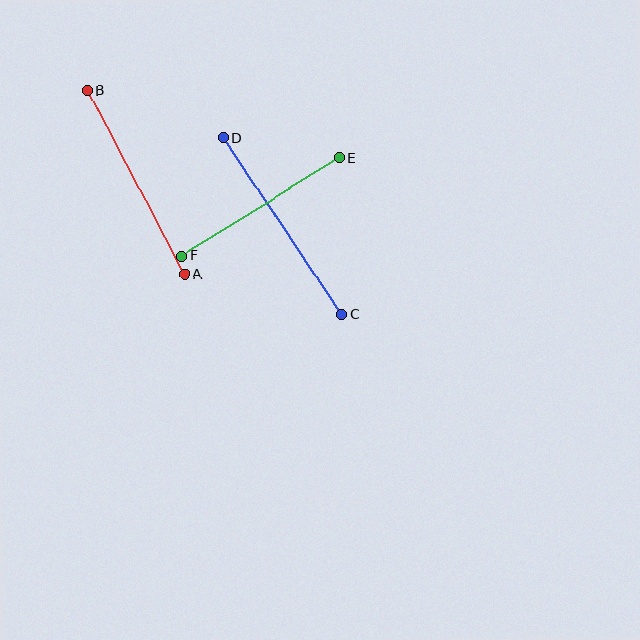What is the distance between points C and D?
The distance is approximately 212 pixels.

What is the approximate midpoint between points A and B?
The midpoint is at approximately (136, 182) pixels.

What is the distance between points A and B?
The distance is approximately 208 pixels.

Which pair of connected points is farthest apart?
Points C and D are farthest apart.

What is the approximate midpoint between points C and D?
The midpoint is at approximately (282, 226) pixels.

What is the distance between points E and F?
The distance is approximately 185 pixels.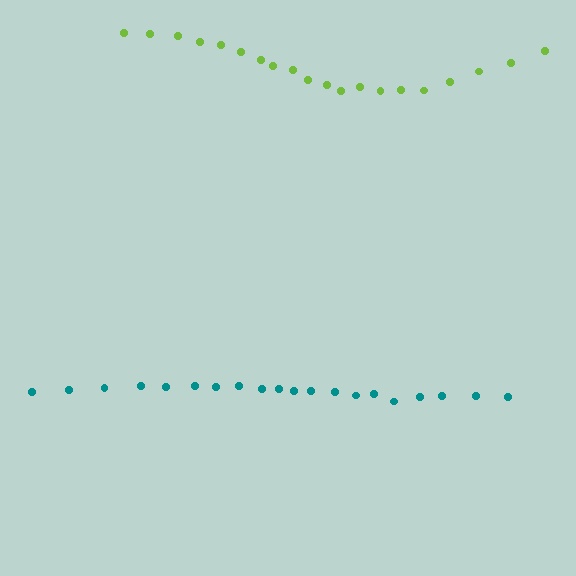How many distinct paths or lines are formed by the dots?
There are 2 distinct paths.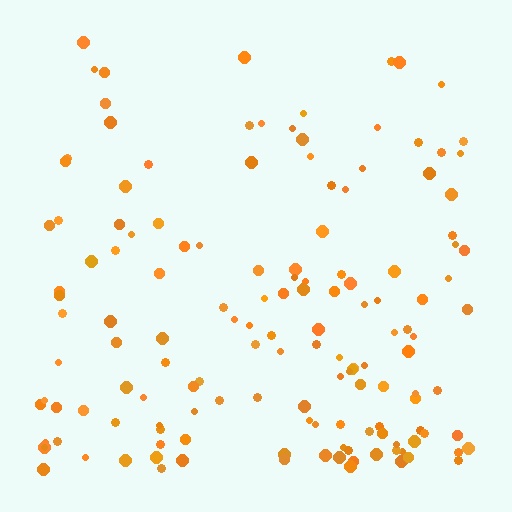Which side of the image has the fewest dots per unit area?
The top.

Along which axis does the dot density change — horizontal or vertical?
Vertical.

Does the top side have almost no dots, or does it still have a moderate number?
Still a moderate number, just noticeably fewer than the bottom.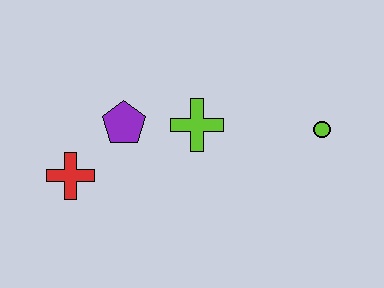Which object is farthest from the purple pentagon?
The lime circle is farthest from the purple pentagon.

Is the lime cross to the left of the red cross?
No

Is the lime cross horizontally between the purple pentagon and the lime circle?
Yes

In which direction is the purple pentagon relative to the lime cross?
The purple pentagon is to the left of the lime cross.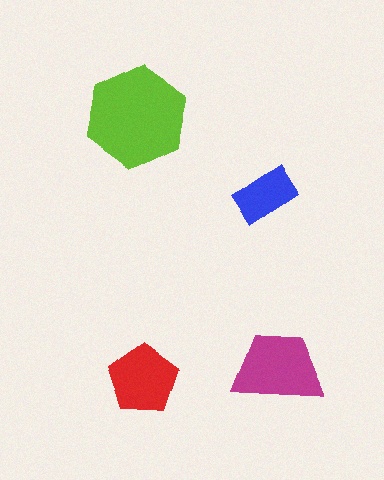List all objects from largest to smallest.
The lime hexagon, the magenta trapezoid, the red pentagon, the blue rectangle.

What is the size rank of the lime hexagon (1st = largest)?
1st.